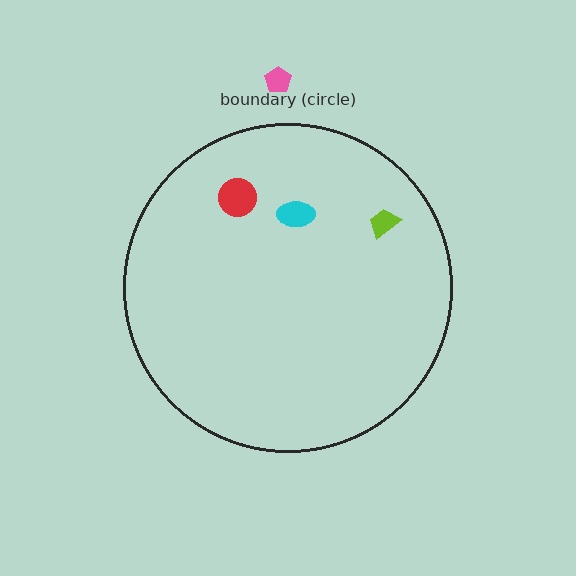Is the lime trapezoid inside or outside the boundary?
Inside.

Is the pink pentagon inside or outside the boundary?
Outside.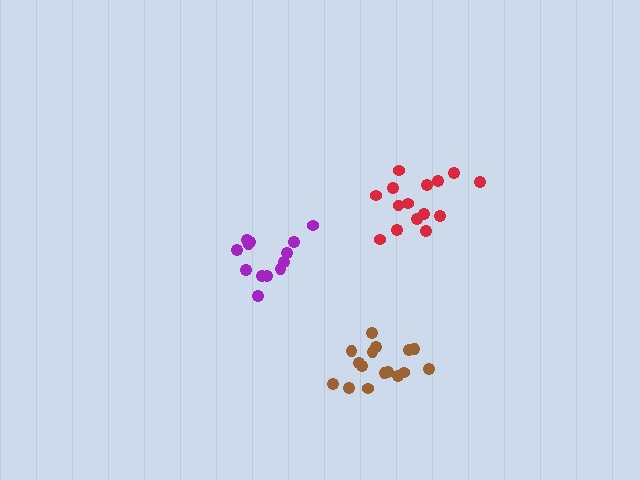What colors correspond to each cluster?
The clusters are colored: red, purple, brown.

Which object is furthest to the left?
The purple cluster is leftmost.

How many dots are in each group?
Group 1: 15 dots, Group 2: 13 dots, Group 3: 16 dots (44 total).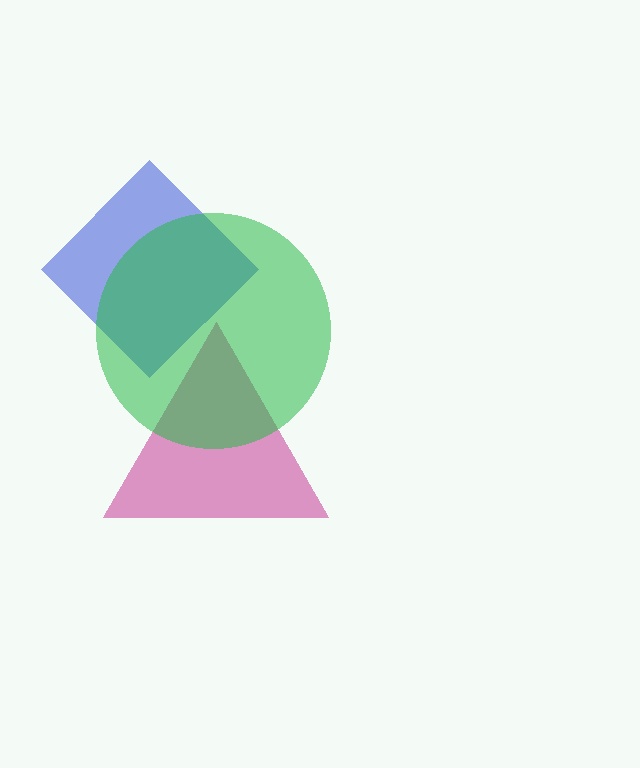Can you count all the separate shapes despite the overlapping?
Yes, there are 3 separate shapes.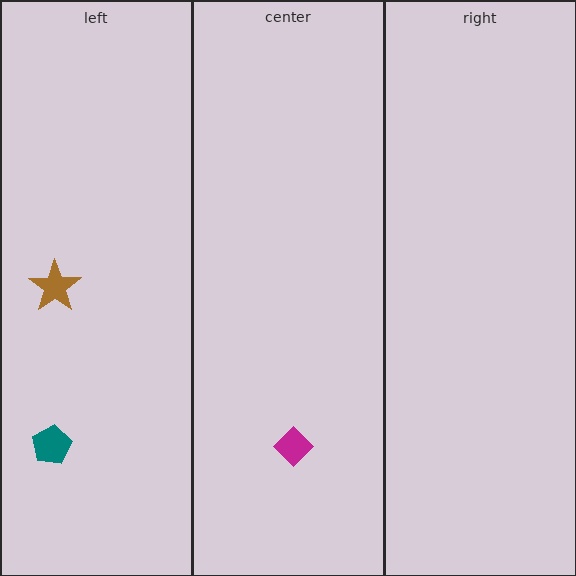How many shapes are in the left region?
2.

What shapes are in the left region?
The brown star, the teal pentagon.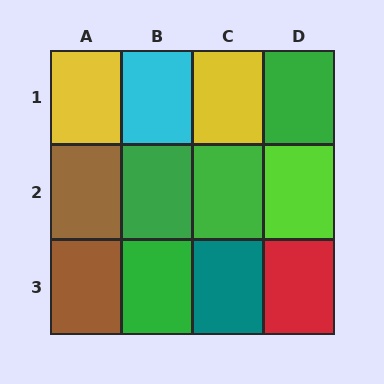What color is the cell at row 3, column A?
Brown.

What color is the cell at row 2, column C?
Green.